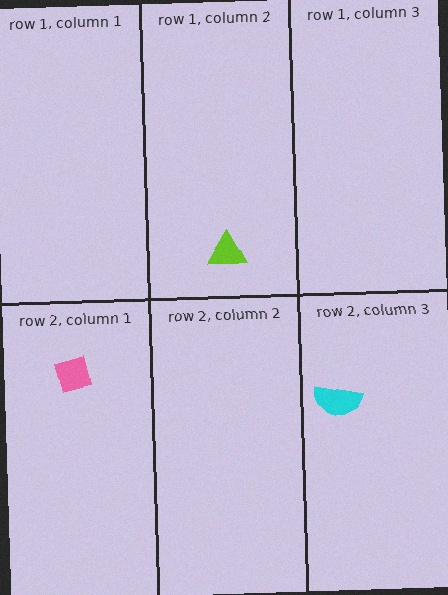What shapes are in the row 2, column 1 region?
The pink square.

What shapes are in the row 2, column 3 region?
The cyan semicircle.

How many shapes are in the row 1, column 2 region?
1.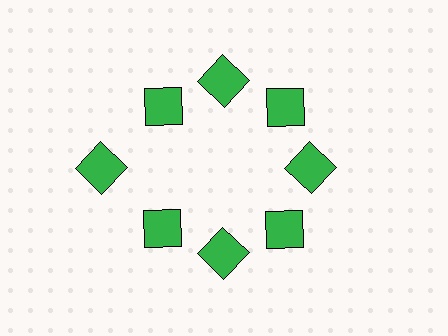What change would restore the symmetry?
The symmetry would be restored by moving it inward, back onto the ring so that all 8 squares sit at equal angles and equal distance from the center.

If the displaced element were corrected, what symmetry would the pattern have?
It would have 8-fold rotational symmetry — the pattern would map onto itself every 45 degrees.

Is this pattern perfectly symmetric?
No. The 8 green squares are arranged in a ring, but one element near the 9 o'clock position is pushed outward from the center, breaking the 8-fold rotational symmetry.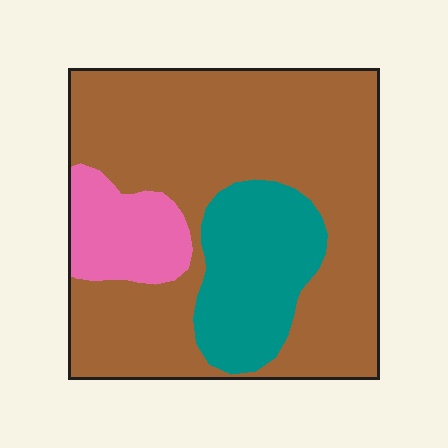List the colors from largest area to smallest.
From largest to smallest: brown, teal, pink.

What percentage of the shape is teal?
Teal covers 20% of the shape.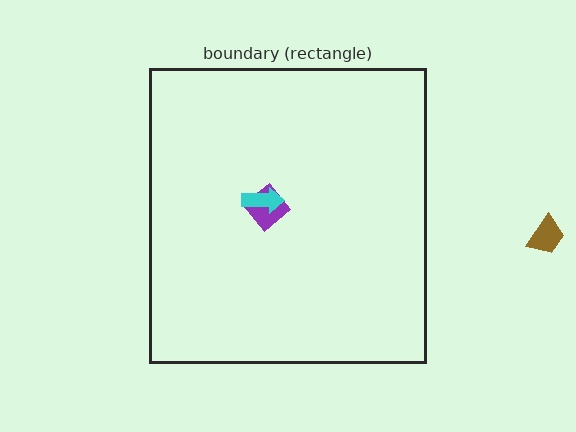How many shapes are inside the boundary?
2 inside, 1 outside.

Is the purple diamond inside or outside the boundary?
Inside.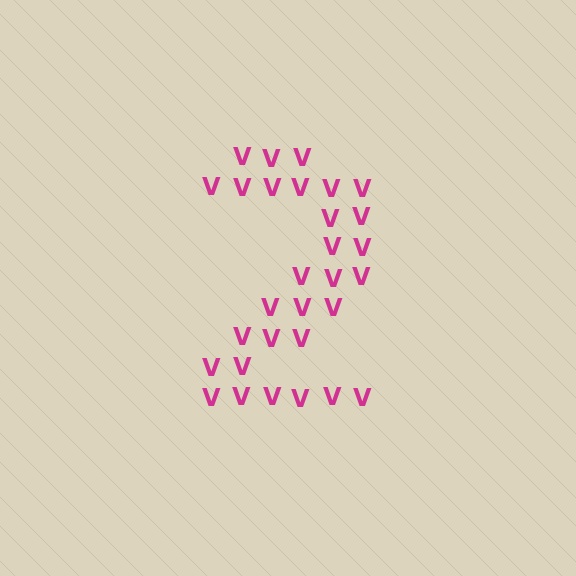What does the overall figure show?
The overall figure shows the digit 2.